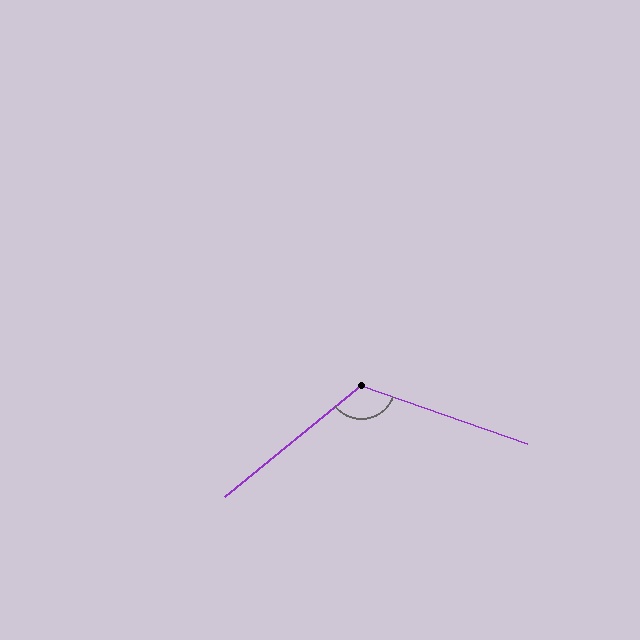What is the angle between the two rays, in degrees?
Approximately 122 degrees.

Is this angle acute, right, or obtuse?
It is obtuse.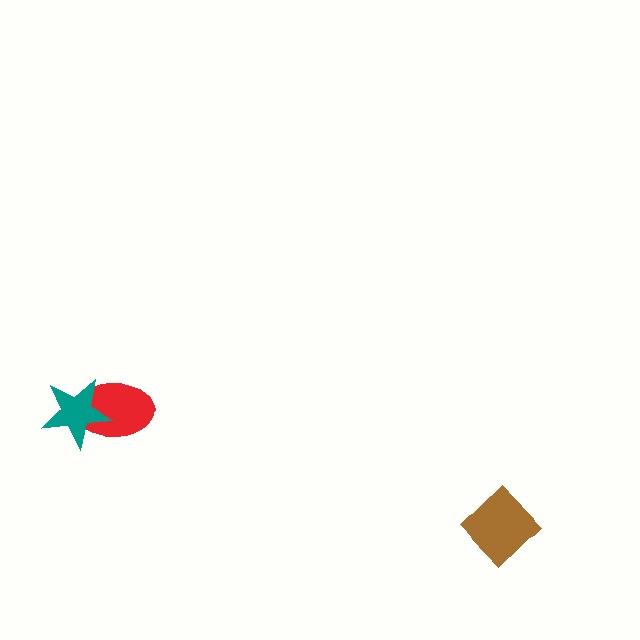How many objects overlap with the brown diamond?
0 objects overlap with the brown diamond.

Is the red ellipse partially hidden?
Yes, it is partially covered by another shape.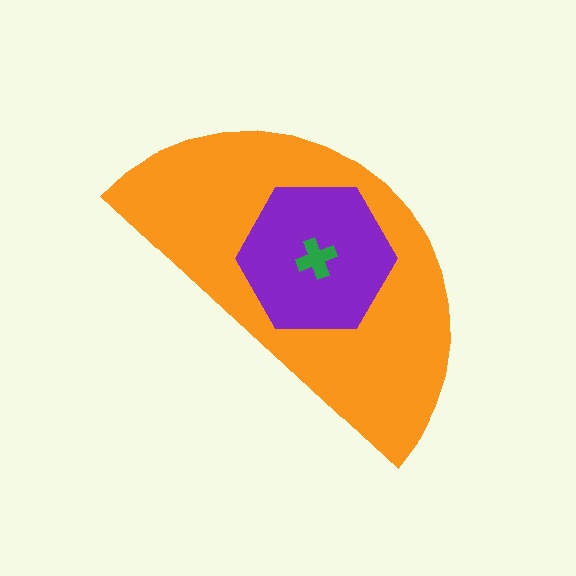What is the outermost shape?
The orange semicircle.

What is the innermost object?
The green cross.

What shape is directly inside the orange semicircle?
The purple hexagon.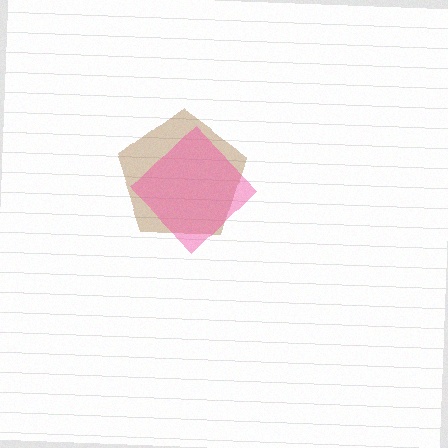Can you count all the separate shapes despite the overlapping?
Yes, there are 2 separate shapes.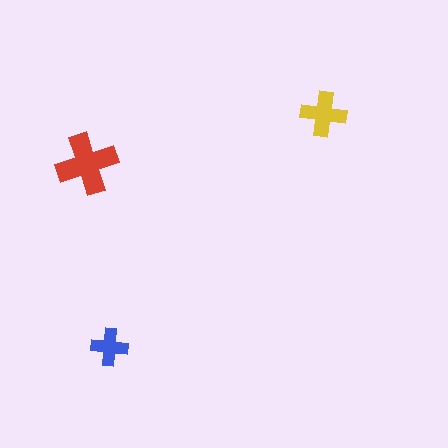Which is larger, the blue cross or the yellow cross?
The yellow one.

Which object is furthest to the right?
The yellow cross is rightmost.